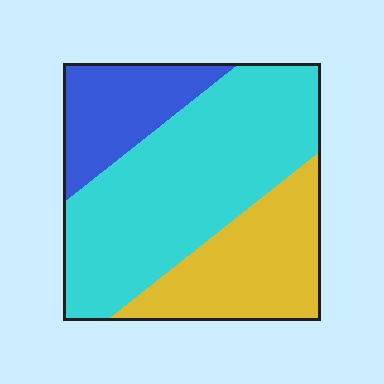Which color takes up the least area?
Blue, at roughly 20%.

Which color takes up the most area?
Cyan, at roughly 55%.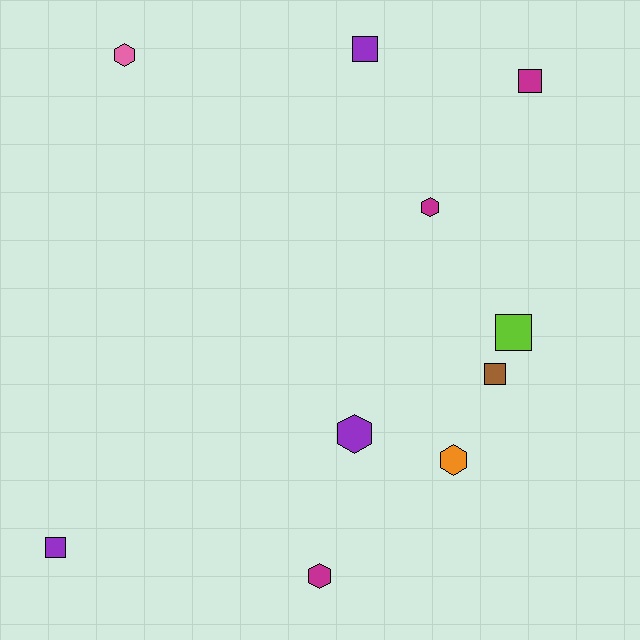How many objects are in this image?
There are 10 objects.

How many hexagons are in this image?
There are 5 hexagons.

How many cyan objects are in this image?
There are no cyan objects.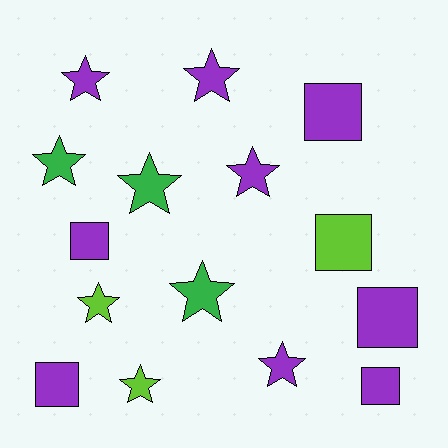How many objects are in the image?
There are 15 objects.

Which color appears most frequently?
Purple, with 9 objects.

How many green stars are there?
There are 3 green stars.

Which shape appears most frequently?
Star, with 9 objects.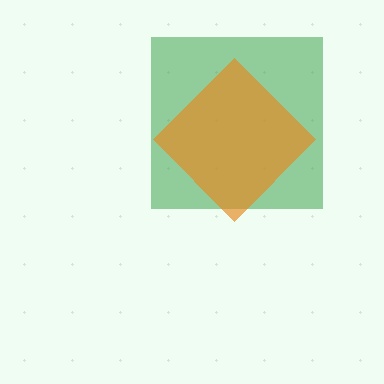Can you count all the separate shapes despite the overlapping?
Yes, there are 2 separate shapes.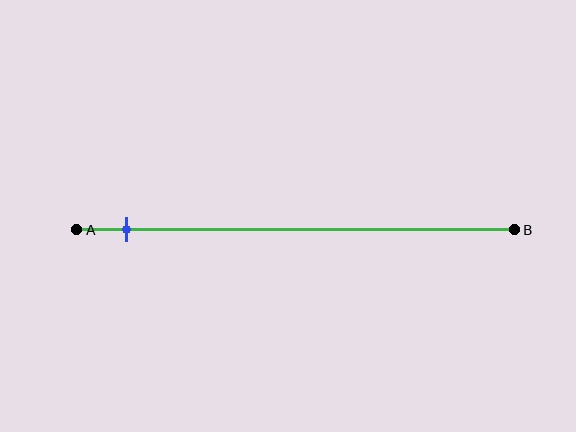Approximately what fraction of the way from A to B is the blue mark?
The blue mark is approximately 10% of the way from A to B.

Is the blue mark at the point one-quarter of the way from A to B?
No, the mark is at about 10% from A, not at the 25% one-quarter point.